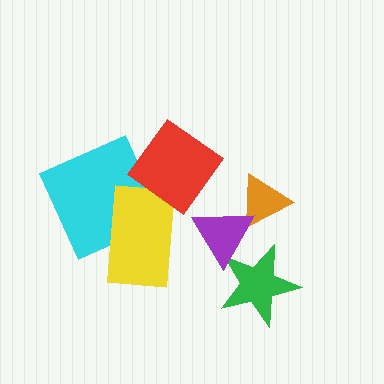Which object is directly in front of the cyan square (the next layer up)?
The yellow rectangle is directly in front of the cyan square.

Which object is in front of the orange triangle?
The purple triangle is in front of the orange triangle.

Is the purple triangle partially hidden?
No, no other shape covers it.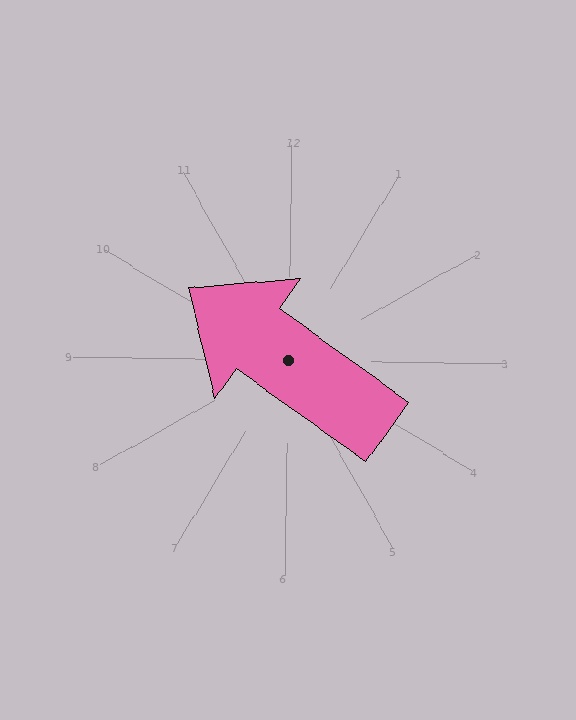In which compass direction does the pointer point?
Northwest.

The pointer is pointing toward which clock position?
Roughly 10 o'clock.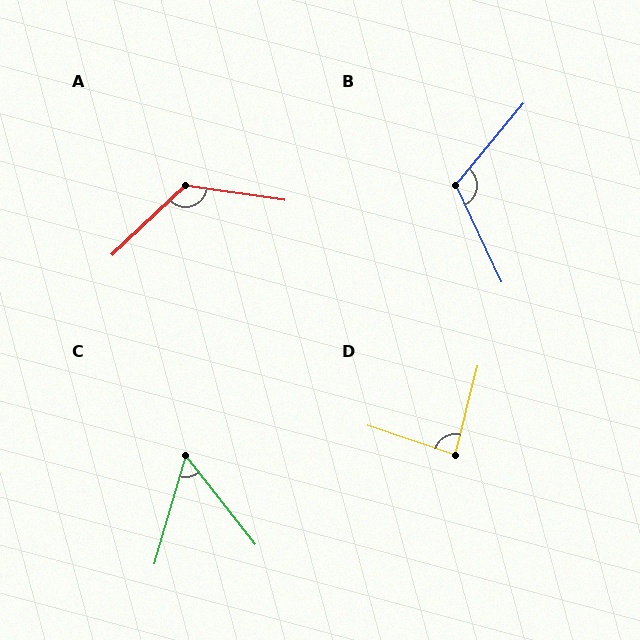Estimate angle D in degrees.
Approximately 85 degrees.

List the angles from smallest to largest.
C (54°), D (85°), B (115°), A (129°).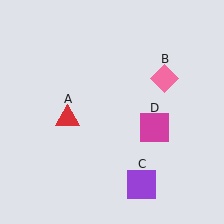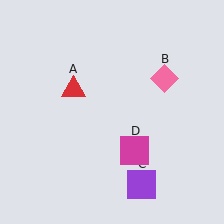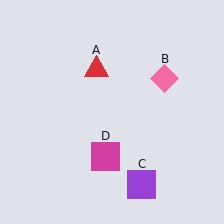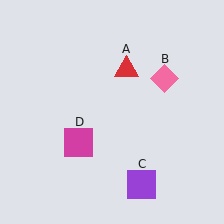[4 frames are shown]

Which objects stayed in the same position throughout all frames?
Pink diamond (object B) and purple square (object C) remained stationary.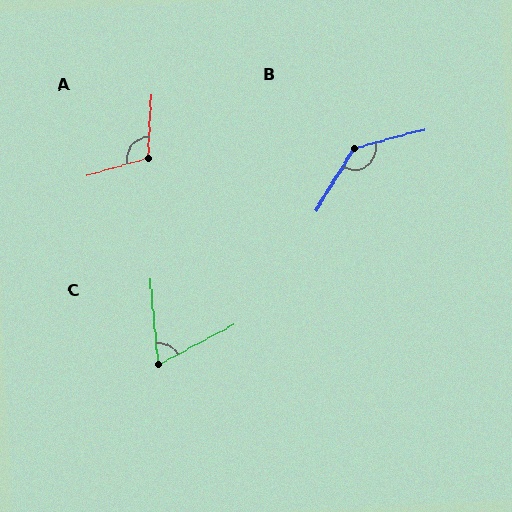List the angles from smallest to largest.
C (67°), A (109°), B (137°).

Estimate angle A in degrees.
Approximately 109 degrees.